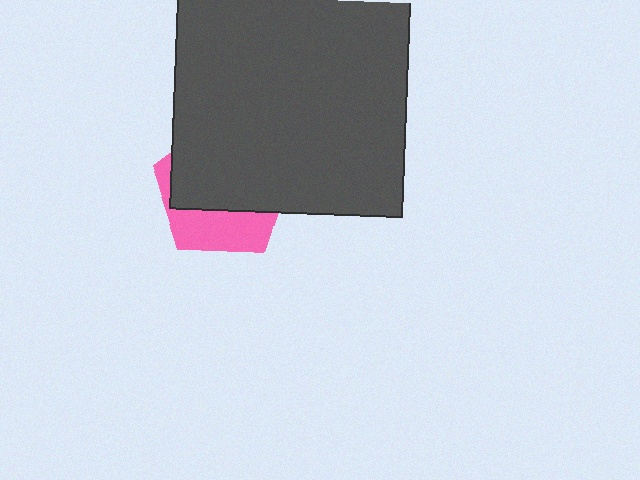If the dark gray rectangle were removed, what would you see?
You would see the complete pink pentagon.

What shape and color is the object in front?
The object in front is a dark gray rectangle.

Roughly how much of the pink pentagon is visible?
A small part of it is visible (roughly 34%).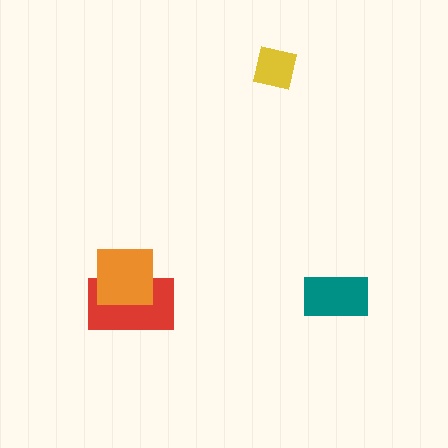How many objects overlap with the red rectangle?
1 object overlaps with the red rectangle.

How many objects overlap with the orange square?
1 object overlaps with the orange square.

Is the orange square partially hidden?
No, no other shape covers it.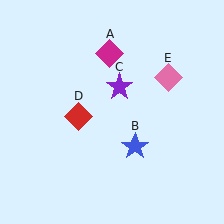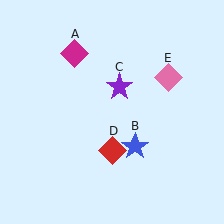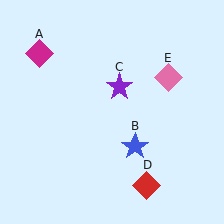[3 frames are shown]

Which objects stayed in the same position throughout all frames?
Blue star (object B) and purple star (object C) and pink diamond (object E) remained stationary.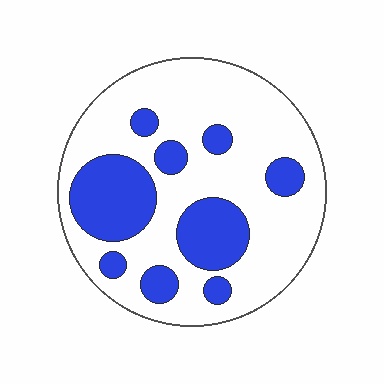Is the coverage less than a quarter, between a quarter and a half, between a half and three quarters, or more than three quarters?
Between a quarter and a half.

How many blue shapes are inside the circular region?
9.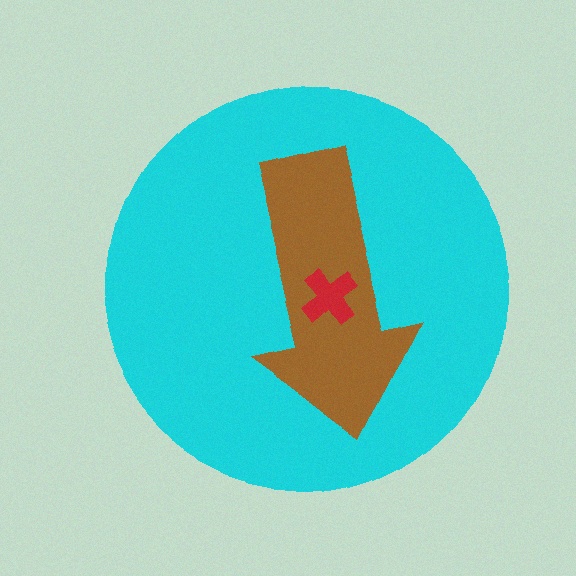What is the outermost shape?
The cyan circle.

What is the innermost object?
The red cross.